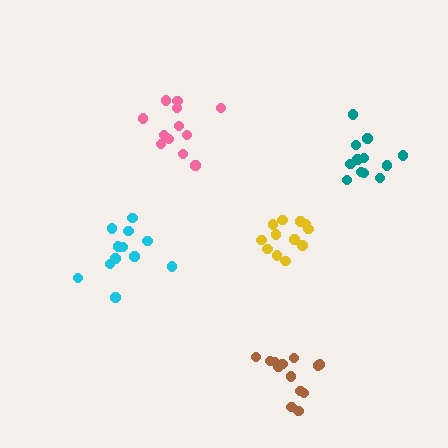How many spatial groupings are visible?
There are 5 spatial groupings.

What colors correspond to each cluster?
The clusters are colored: brown, pink, teal, cyan, yellow.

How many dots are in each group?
Group 1: 13 dots, Group 2: 12 dots, Group 3: 12 dots, Group 4: 12 dots, Group 5: 12 dots (61 total).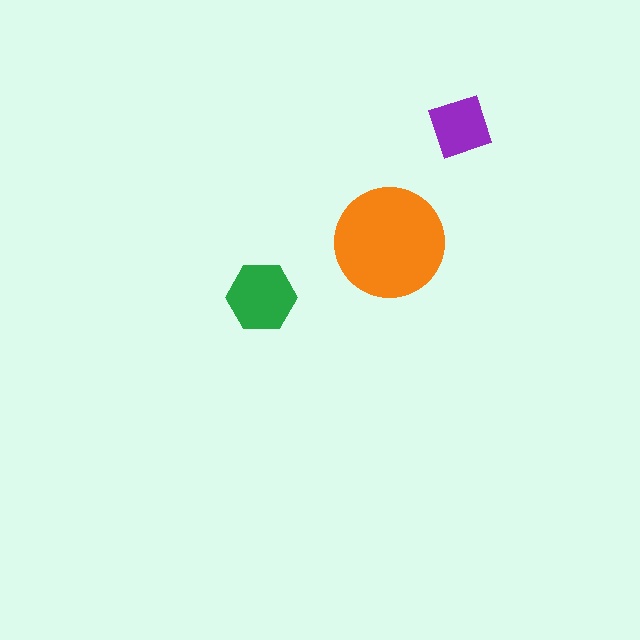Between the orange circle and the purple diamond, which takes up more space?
The orange circle.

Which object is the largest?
The orange circle.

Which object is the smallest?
The purple diamond.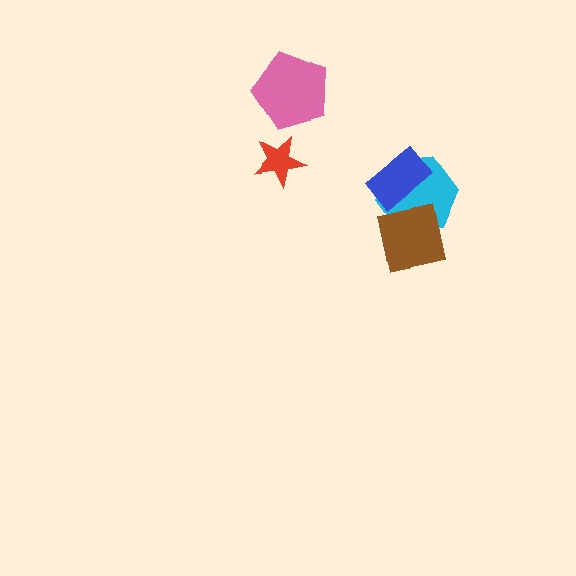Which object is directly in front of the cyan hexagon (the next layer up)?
The blue rectangle is directly in front of the cyan hexagon.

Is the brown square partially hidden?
No, no other shape covers it.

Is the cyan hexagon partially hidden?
Yes, it is partially covered by another shape.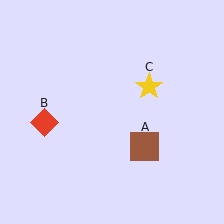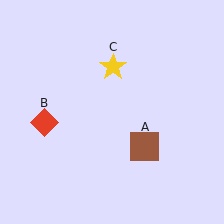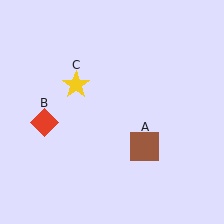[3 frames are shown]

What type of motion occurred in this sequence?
The yellow star (object C) rotated counterclockwise around the center of the scene.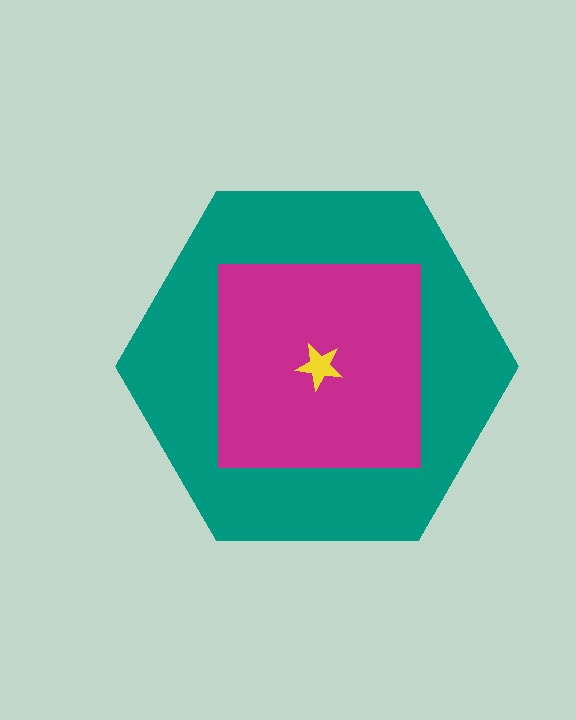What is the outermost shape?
The teal hexagon.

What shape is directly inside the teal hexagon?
The magenta square.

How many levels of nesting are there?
3.